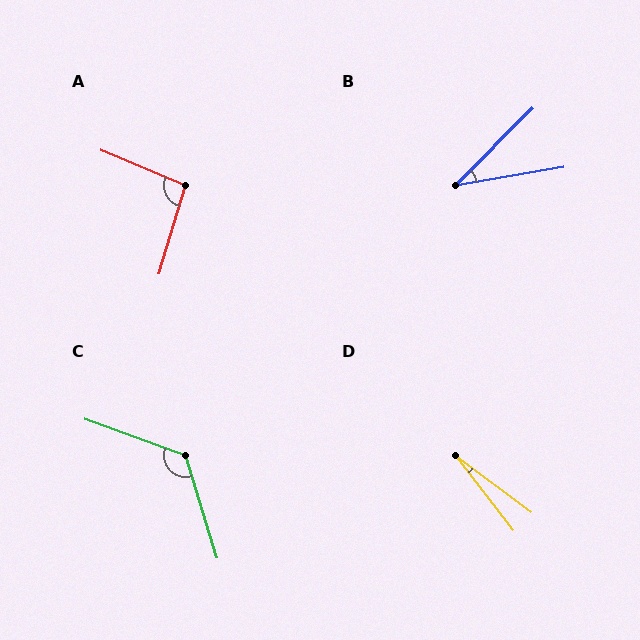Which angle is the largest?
C, at approximately 127 degrees.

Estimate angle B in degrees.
Approximately 35 degrees.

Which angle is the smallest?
D, at approximately 16 degrees.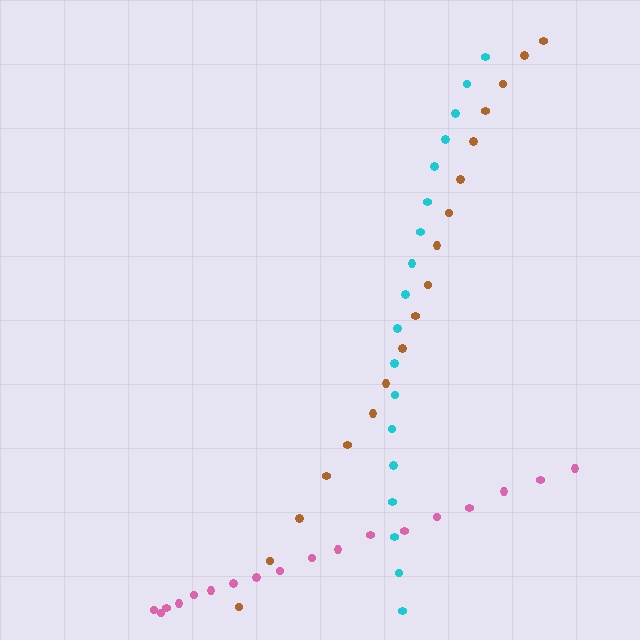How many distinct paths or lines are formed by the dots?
There are 3 distinct paths.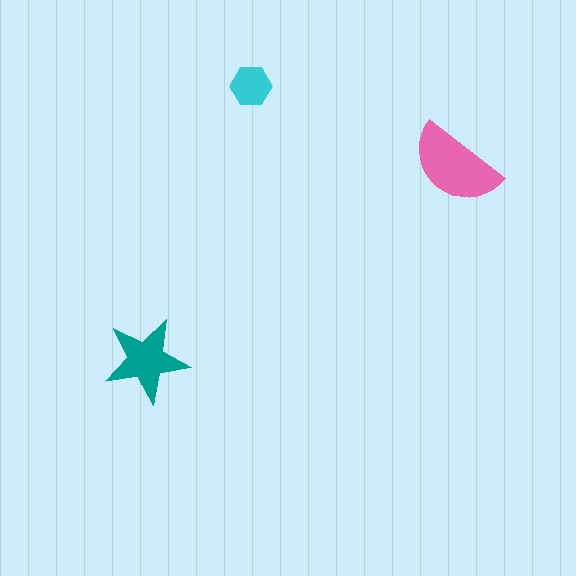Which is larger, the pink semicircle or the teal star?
The pink semicircle.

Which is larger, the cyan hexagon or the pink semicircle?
The pink semicircle.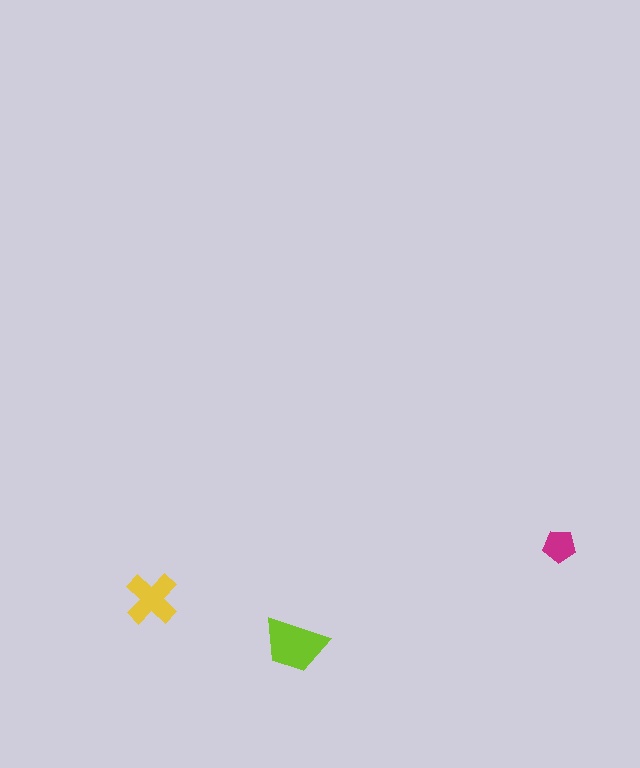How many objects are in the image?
There are 3 objects in the image.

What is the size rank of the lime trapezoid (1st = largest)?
1st.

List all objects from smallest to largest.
The magenta pentagon, the yellow cross, the lime trapezoid.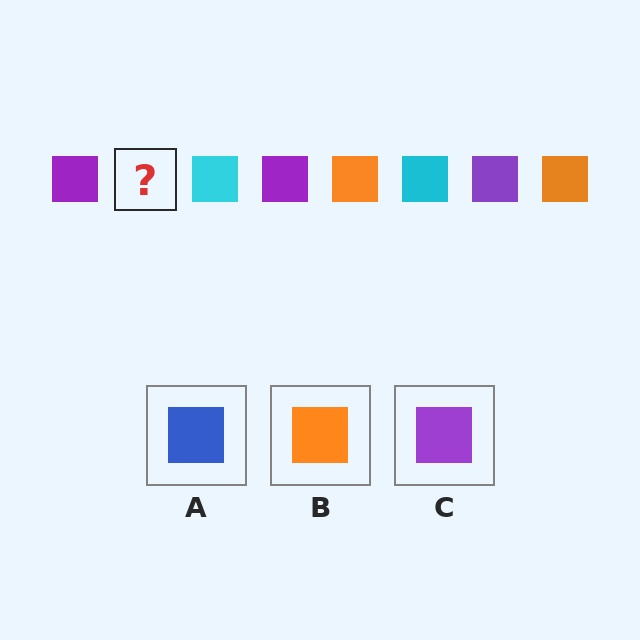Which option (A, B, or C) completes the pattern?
B.